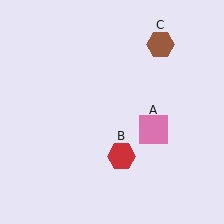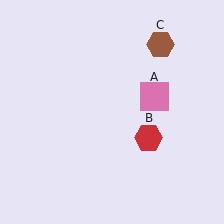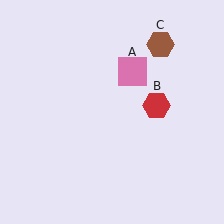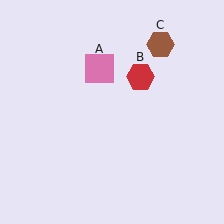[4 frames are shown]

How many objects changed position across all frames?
2 objects changed position: pink square (object A), red hexagon (object B).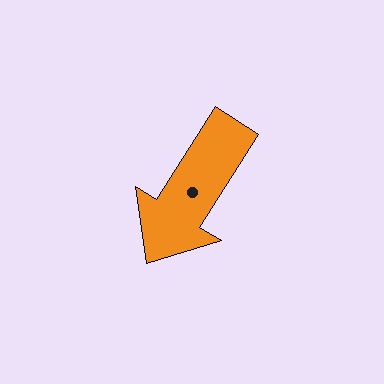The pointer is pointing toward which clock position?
Roughly 7 o'clock.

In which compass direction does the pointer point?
Southwest.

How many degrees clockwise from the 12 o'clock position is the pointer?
Approximately 212 degrees.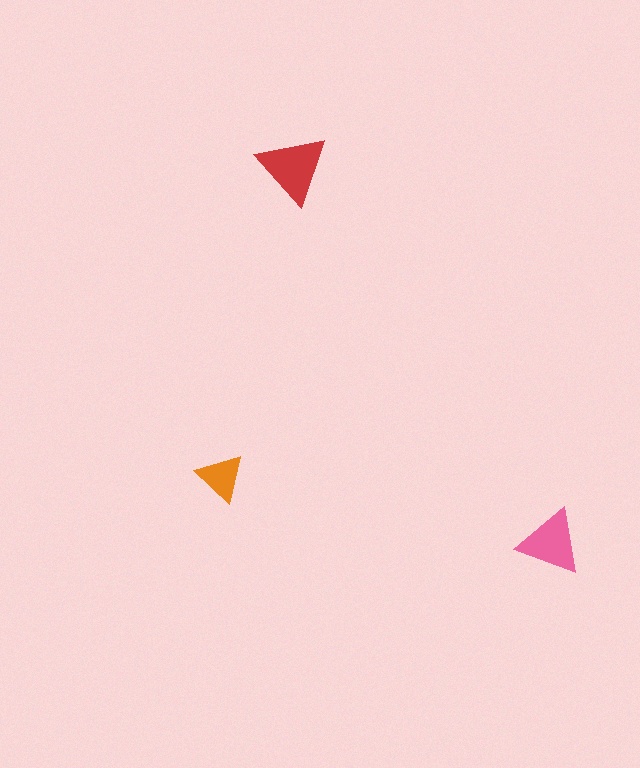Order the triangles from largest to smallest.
the red one, the pink one, the orange one.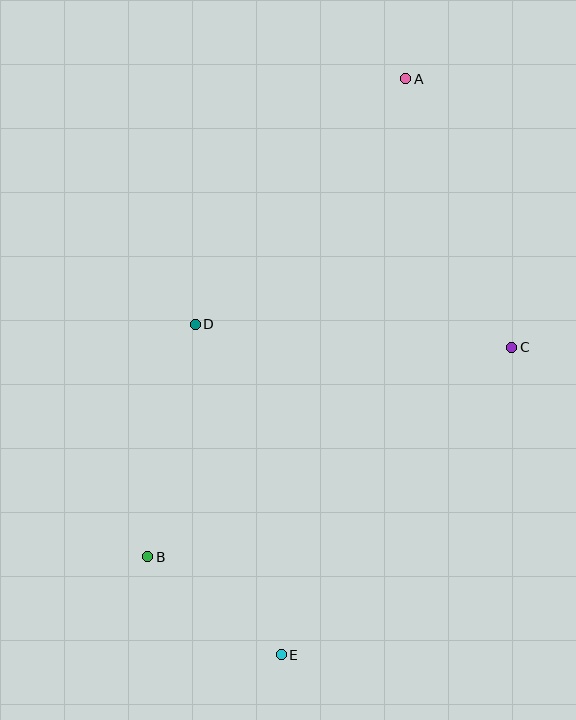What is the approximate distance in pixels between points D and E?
The distance between D and E is approximately 341 pixels.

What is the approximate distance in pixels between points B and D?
The distance between B and D is approximately 237 pixels.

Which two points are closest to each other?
Points B and E are closest to each other.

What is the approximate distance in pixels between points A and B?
The distance between A and B is approximately 543 pixels.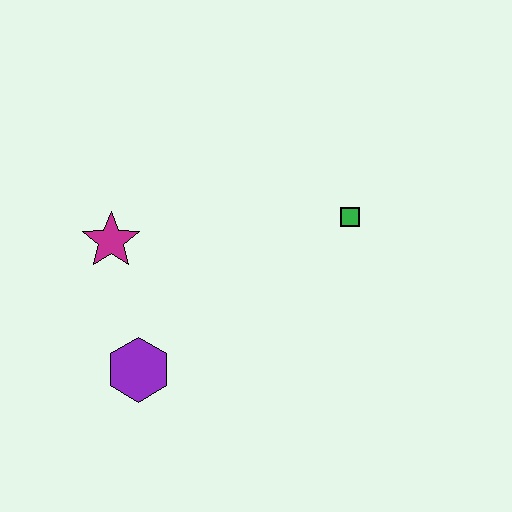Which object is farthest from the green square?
The purple hexagon is farthest from the green square.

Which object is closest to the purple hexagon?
The magenta star is closest to the purple hexagon.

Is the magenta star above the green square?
No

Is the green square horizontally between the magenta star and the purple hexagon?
No